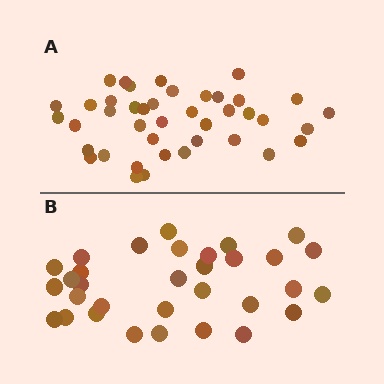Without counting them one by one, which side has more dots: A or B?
Region A (the top region) has more dots.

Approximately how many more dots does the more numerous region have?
Region A has roughly 8 or so more dots than region B.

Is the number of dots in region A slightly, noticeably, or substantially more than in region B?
Region A has noticeably more, but not dramatically so. The ratio is roughly 1.3 to 1.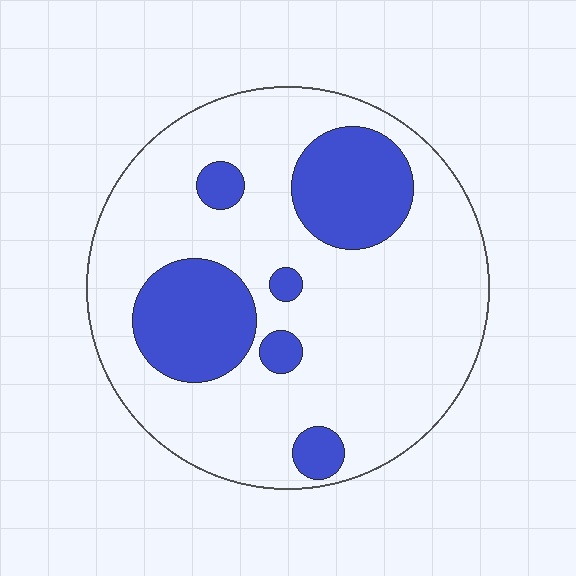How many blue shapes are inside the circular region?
6.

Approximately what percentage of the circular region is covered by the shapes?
Approximately 25%.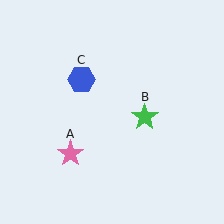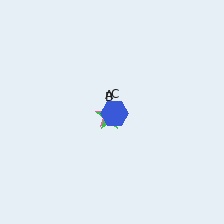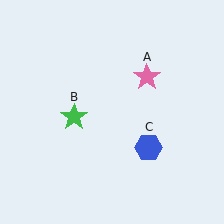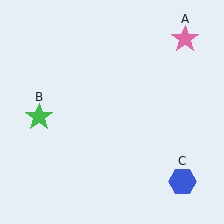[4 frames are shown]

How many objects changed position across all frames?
3 objects changed position: pink star (object A), green star (object B), blue hexagon (object C).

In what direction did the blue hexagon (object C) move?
The blue hexagon (object C) moved down and to the right.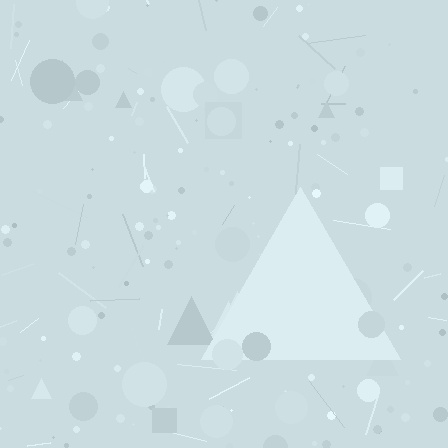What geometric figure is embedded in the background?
A triangle is embedded in the background.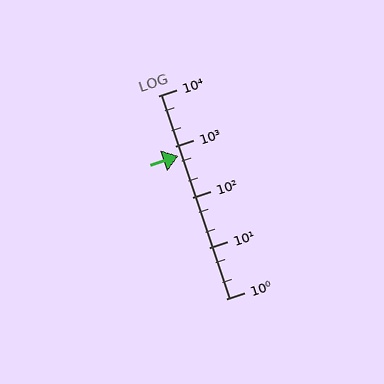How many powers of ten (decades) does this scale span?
The scale spans 4 decades, from 1 to 10000.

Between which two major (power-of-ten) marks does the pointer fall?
The pointer is between 100 and 1000.